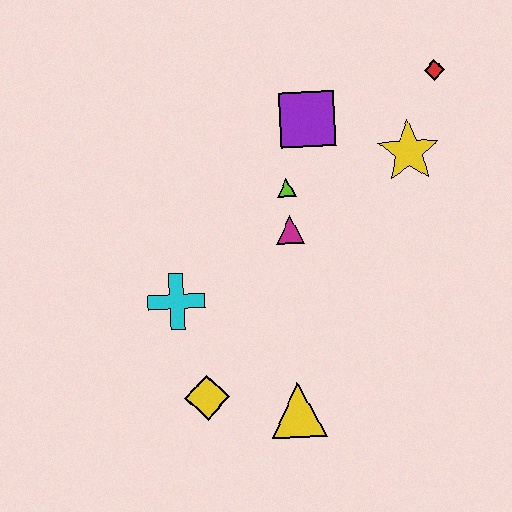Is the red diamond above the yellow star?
Yes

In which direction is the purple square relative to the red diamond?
The purple square is to the left of the red diamond.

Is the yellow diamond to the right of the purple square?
No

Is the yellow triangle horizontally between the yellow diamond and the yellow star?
Yes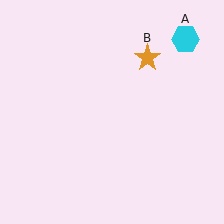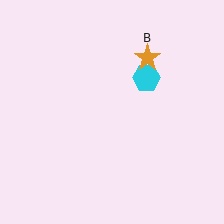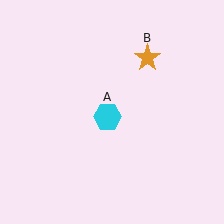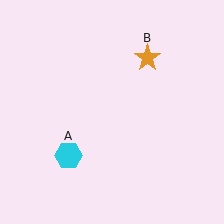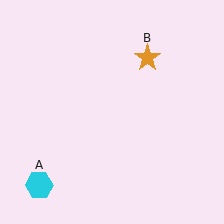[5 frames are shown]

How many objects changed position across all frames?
1 object changed position: cyan hexagon (object A).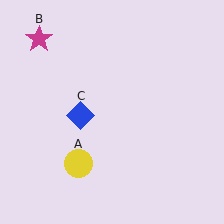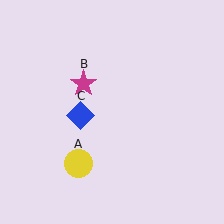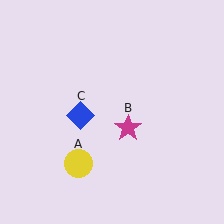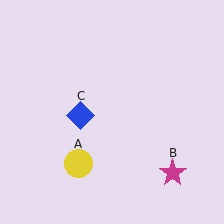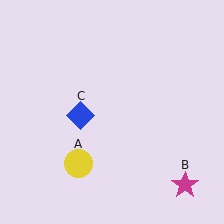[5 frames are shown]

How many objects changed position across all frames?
1 object changed position: magenta star (object B).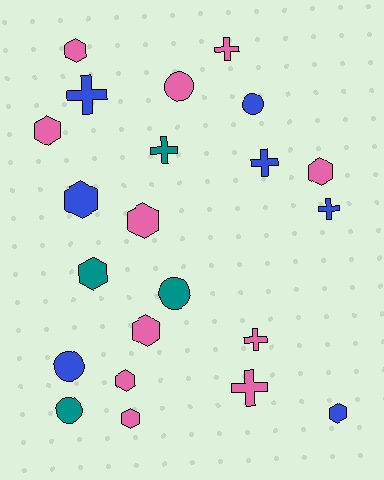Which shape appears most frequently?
Hexagon, with 10 objects.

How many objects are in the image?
There are 22 objects.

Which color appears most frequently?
Pink, with 11 objects.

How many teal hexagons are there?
There is 1 teal hexagon.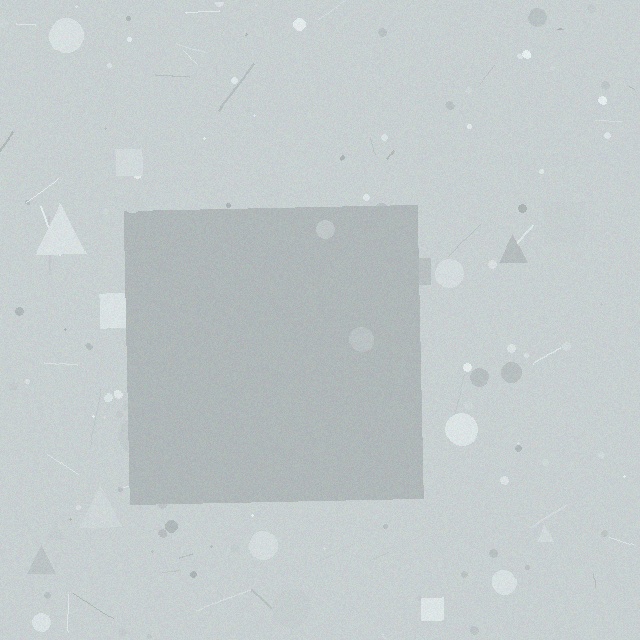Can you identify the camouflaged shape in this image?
The camouflaged shape is a square.